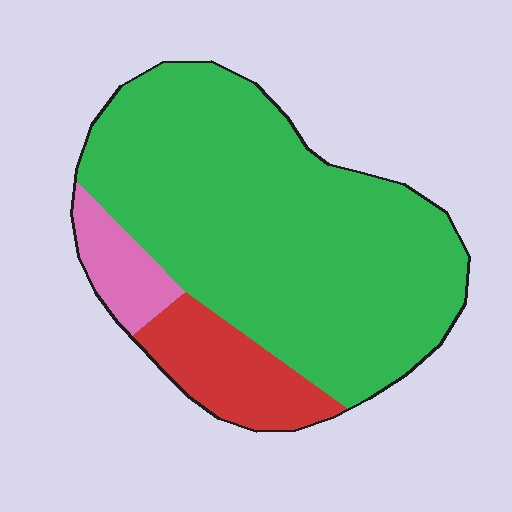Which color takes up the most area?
Green, at roughly 75%.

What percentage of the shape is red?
Red covers 15% of the shape.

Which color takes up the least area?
Pink, at roughly 10%.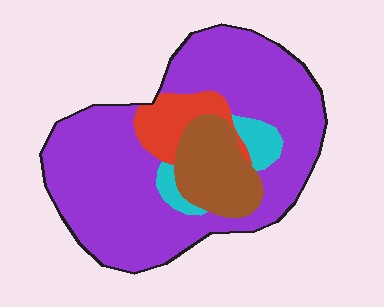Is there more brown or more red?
Brown.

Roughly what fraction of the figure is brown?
Brown covers about 15% of the figure.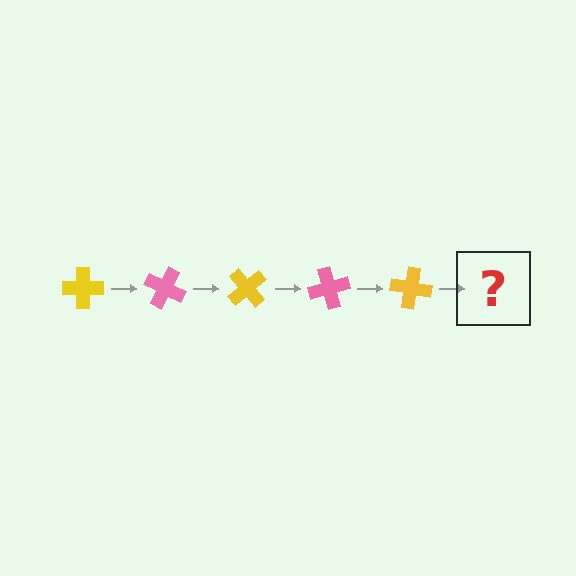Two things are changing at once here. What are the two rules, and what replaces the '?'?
The two rules are that it rotates 25 degrees each step and the color cycles through yellow and pink. The '?' should be a pink cross, rotated 125 degrees from the start.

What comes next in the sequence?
The next element should be a pink cross, rotated 125 degrees from the start.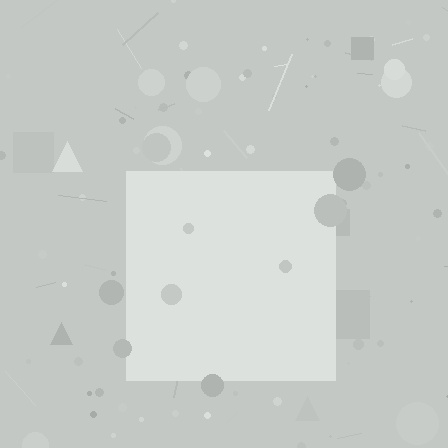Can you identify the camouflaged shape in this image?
The camouflaged shape is a square.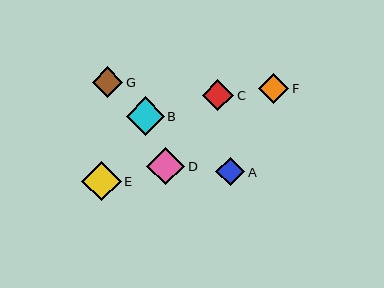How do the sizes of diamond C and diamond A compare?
Diamond C and diamond A are approximately the same size.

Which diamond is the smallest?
Diamond A is the smallest with a size of approximately 29 pixels.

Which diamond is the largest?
Diamond E is the largest with a size of approximately 39 pixels.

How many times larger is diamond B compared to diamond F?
Diamond B is approximately 1.3 times the size of diamond F.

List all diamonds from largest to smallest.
From largest to smallest: E, B, D, C, F, G, A.